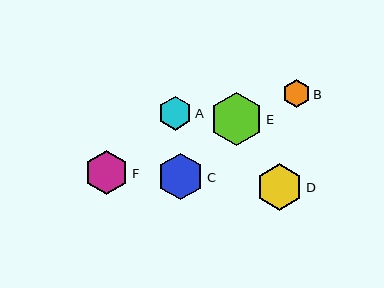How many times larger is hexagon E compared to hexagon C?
Hexagon E is approximately 1.1 times the size of hexagon C.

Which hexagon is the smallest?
Hexagon B is the smallest with a size of approximately 28 pixels.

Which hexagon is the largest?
Hexagon E is the largest with a size of approximately 53 pixels.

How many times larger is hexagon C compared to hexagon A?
Hexagon C is approximately 1.4 times the size of hexagon A.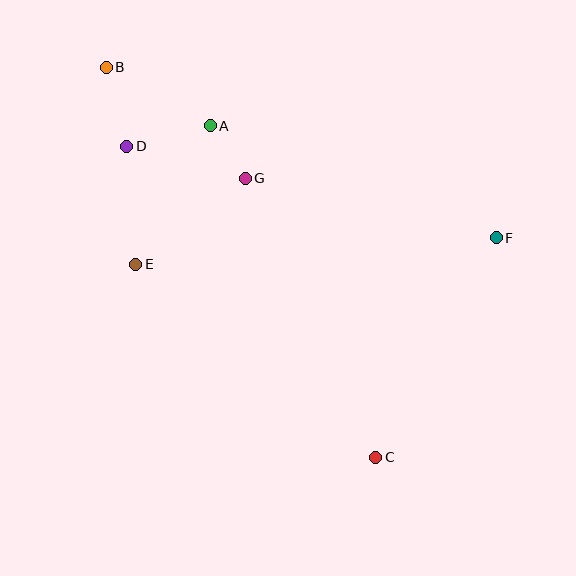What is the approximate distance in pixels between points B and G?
The distance between B and G is approximately 178 pixels.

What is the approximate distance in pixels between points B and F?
The distance between B and F is approximately 426 pixels.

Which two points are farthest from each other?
Points B and C are farthest from each other.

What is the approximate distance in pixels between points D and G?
The distance between D and G is approximately 122 pixels.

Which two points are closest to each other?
Points A and G are closest to each other.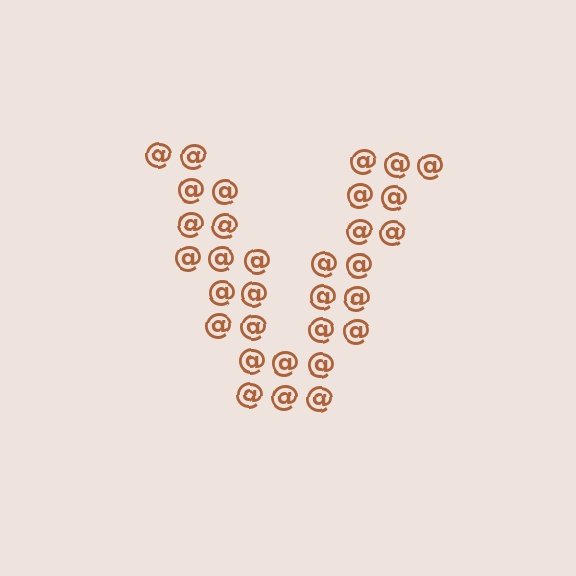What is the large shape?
The large shape is the letter V.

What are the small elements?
The small elements are at signs.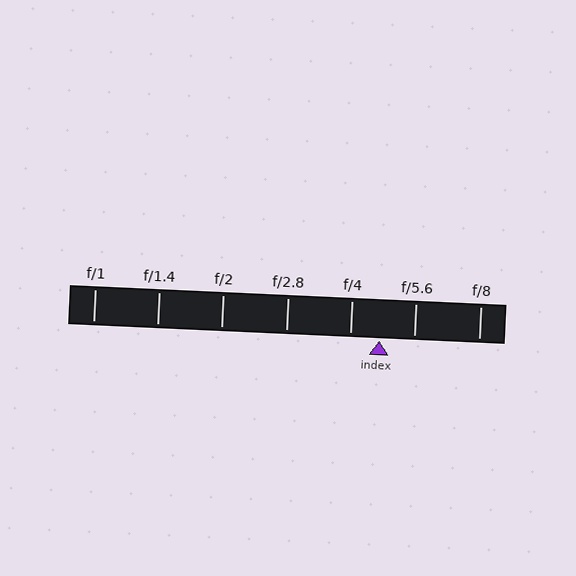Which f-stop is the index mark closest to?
The index mark is closest to f/4.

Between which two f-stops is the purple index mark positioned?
The index mark is between f/4 and f/5.6.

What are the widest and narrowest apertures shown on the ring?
The widest aperture shown is f/1 and the narrowest is f/8.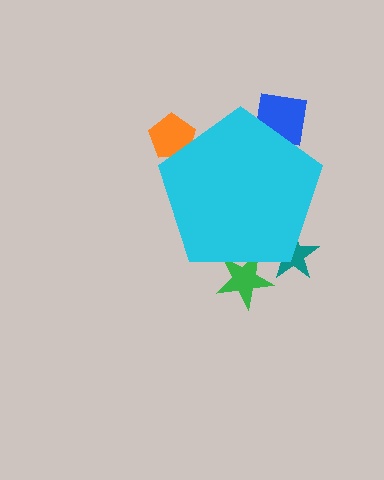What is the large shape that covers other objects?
A cyan pentagon.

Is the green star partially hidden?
Yes, the green star is partially hidden behind the cyan pentagon.